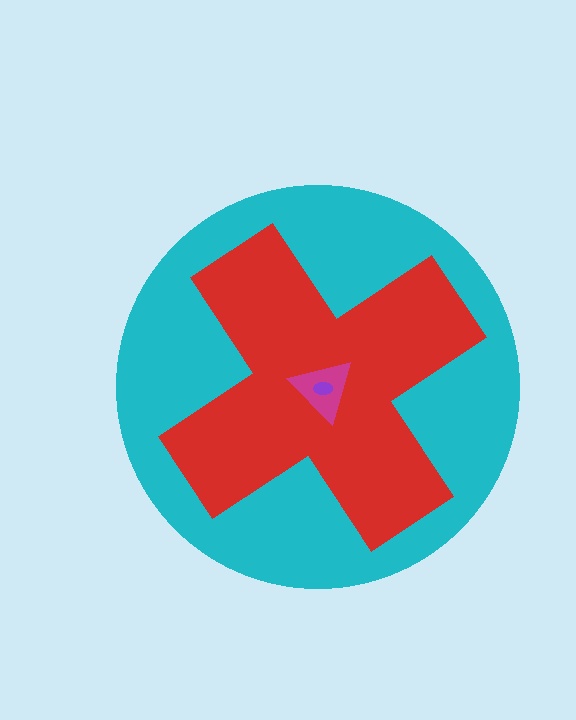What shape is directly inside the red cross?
The magenta triangle.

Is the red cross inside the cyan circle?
Yes.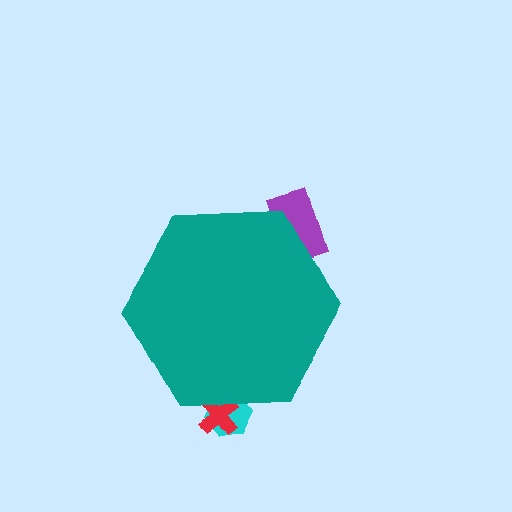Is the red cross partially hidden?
Yes, the red cross is partially hidden behind the teal hexagon.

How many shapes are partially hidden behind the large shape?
3 shapes are partially hidden.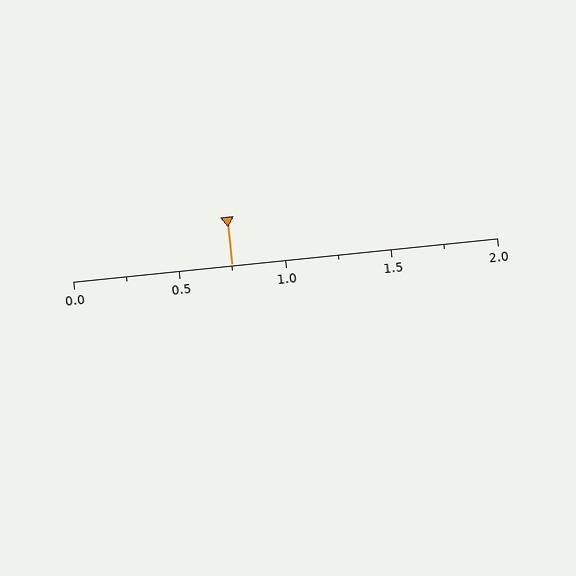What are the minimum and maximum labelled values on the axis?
The axis runs from 0.0 to 2.0.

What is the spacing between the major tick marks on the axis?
The major ticks are spaced 0.5 apart.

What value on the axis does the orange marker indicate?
The marker indicates approximately 0.75.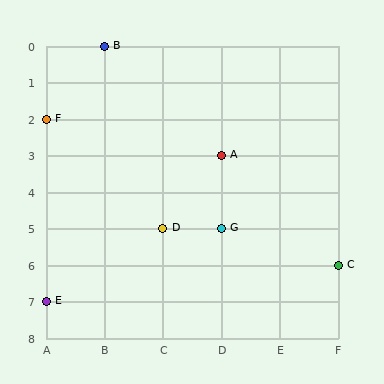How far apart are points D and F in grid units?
Points D and F are 2 columns and 3 rows apart (about 3.6 grid units diagonally).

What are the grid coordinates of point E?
Point E is at grid coordinates (A, 7).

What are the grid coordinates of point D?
Point D is at grid coordinates (C, 5).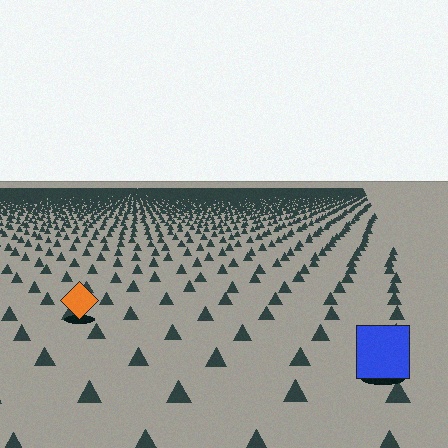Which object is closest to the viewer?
The blue square is closest. The texture marks near it are larger and more spread out.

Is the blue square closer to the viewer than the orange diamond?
Yes. The blue square is closer — you can tell from the texture gradient: the ground texture is coarser near it.